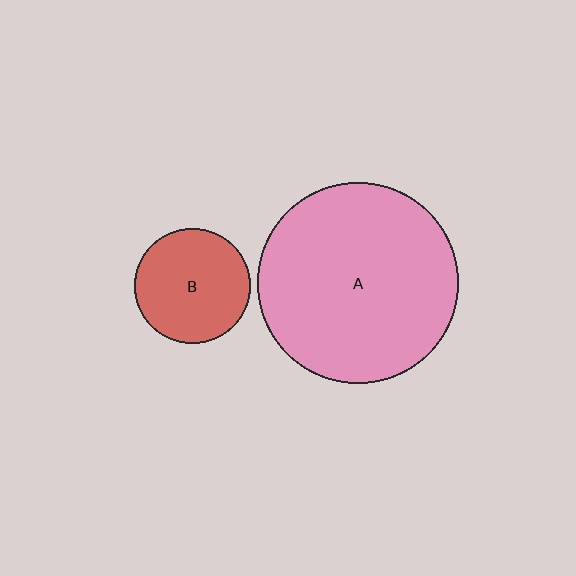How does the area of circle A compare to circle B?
Approximately 3.1 times.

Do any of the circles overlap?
No, none of the circles overlap.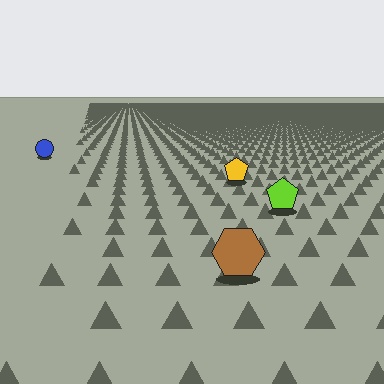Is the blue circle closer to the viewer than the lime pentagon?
No. The lime pentagon is closer — you can tell from the texture gradient: the ground texture is coarser near it.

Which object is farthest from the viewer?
The blue circle is farthest from the viewer. It appears smaller and the ground texture around it is denser.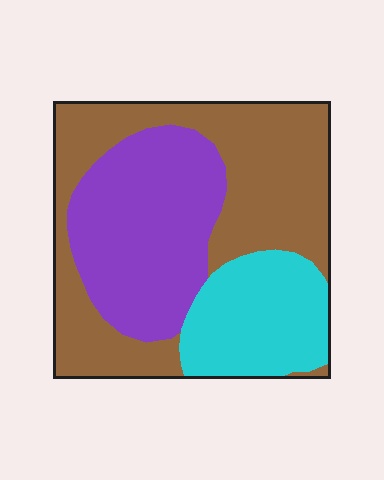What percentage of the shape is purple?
Purple covers about 35% of the shape.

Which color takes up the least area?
Cyan, at roughly 20%.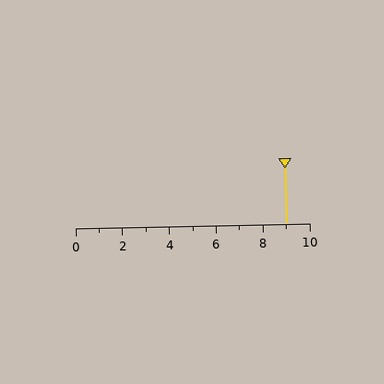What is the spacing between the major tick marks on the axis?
The major ticks are spaced 2 apart.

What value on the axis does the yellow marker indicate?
The marker indicates approximately 9.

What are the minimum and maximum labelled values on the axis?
The axis runs from 0 to 10.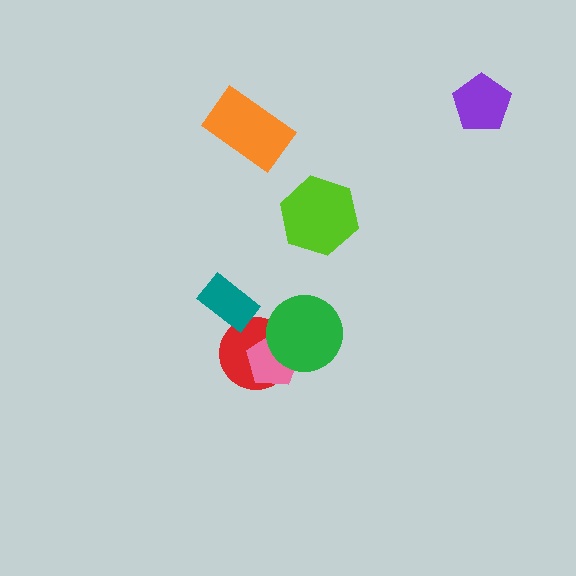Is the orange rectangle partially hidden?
No, no other shape covers it.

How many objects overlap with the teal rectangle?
0 objects overlap with the teal rectangle.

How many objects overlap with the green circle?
2 objects overlap with the green circle.